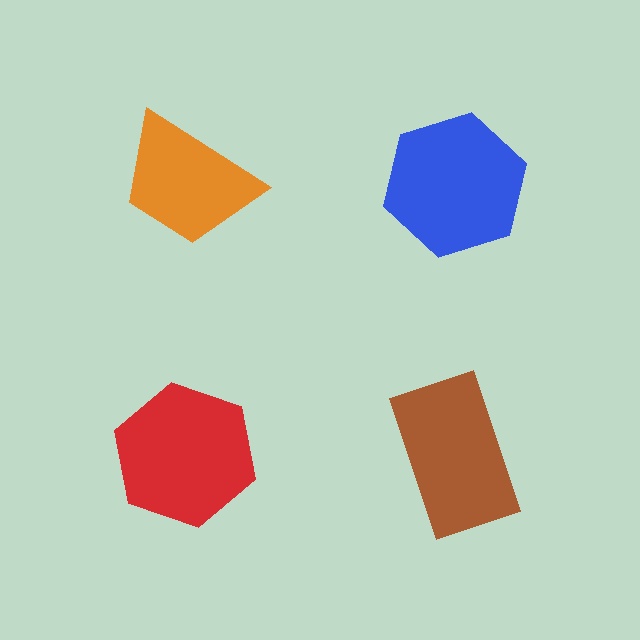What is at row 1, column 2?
A blue hexagon.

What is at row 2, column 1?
A red hexagon.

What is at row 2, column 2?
A brown rectangle.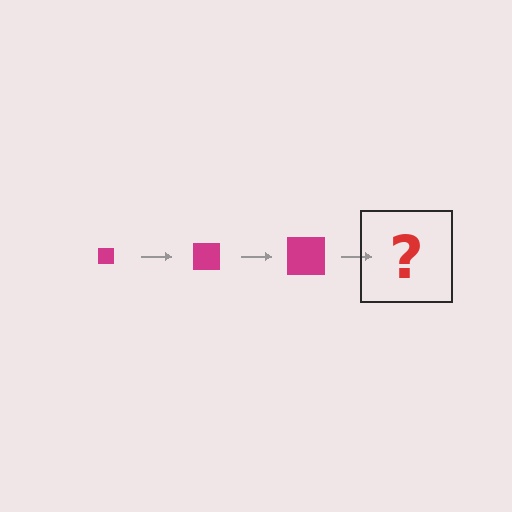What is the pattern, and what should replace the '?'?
The pattern is that the square gets progressively larger each step. The '?' should be a magenta square, larger than the previous one.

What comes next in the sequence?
The next element should be a magenta square, larger than the previous one.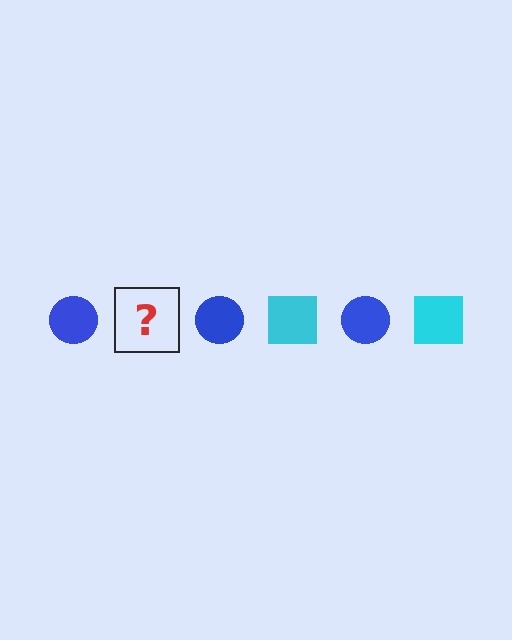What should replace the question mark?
The question mark should be replaced with a cyan square.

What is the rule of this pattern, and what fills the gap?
The rule is that the pattern alternates between blue circle and cyan square. The gap should be filled with a cyan square.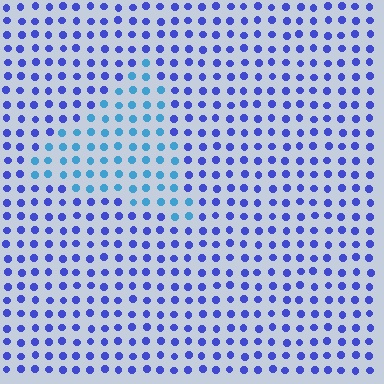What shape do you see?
I see a triangle.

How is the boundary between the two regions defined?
The boundary is defined purely by a slight shift in hue (about 36 degrees). Spacing, size, and orientation are identical on both sides.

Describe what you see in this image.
The image is filled with small blue elements in a uniform arrangement. A triangle-shaped region is visible where the elements are tinted to a slightly different hue, forming a subtle color boundary.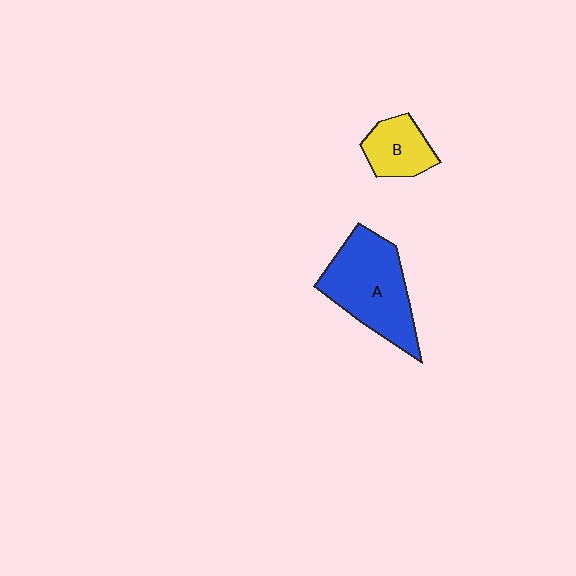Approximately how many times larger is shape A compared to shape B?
Approximately 2.1 times.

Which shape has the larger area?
Shape A (blue).